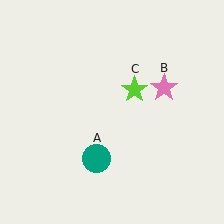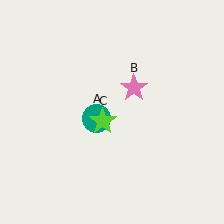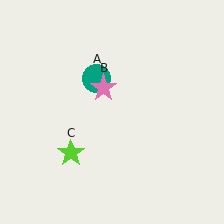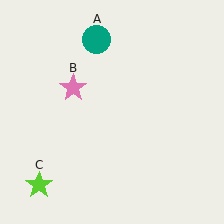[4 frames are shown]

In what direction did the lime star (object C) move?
The lime star (object C) moved down and to the left.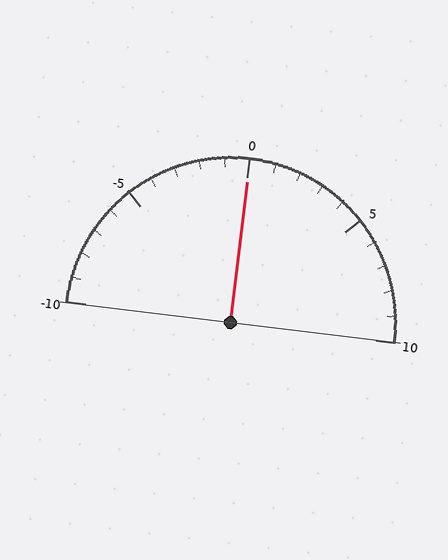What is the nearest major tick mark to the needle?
The nearest major tick mark is 0.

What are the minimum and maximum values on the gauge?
The gauge ranges from -10 to 10.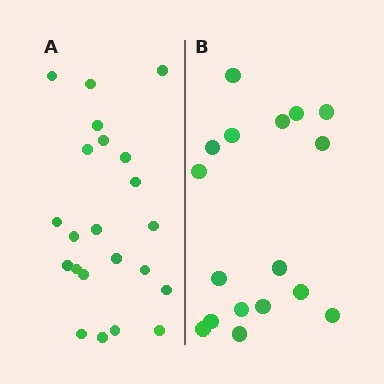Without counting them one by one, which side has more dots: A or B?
Region A (the left region) has more dots.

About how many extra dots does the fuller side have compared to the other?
Region A has about 5 more dots than region B.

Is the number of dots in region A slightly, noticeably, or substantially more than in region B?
Region A has noticeably more, but not dramatically so. The ratio is roughly 1.3 to 1.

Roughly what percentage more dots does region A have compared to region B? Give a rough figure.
About 30% more.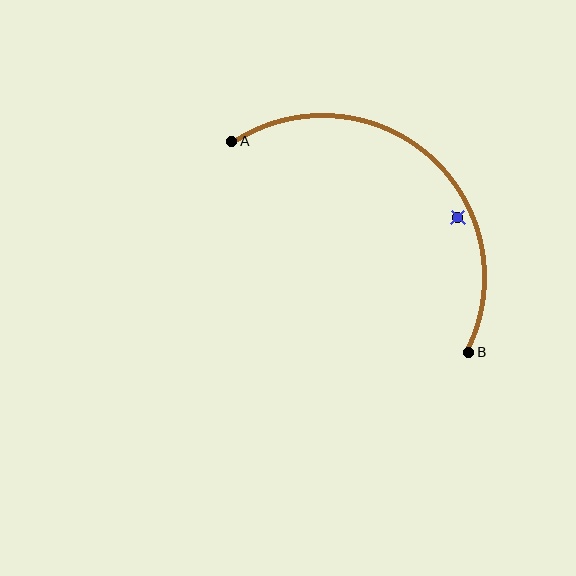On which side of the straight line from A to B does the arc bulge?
The arc bulges above and to the right of the straight line connecting A and B.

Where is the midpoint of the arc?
The arc midpoint is the point on the curve farthest from the straight line joining A and B. It sits above and to the right of that line.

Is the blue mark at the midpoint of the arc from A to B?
No — the blue mark does not lie on the arc at all. It sits slightly inside the curve.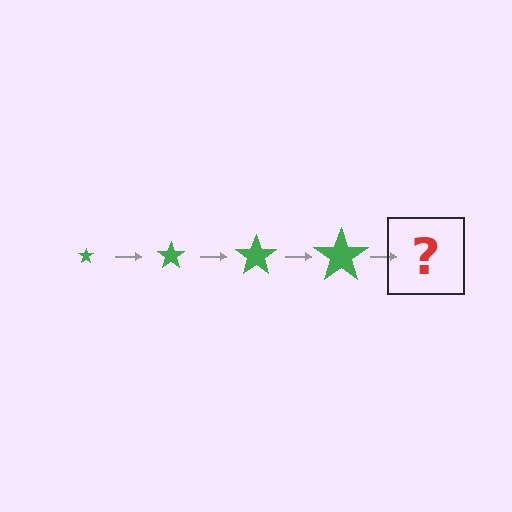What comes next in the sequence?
The next element should be a green star, larger than the previous one.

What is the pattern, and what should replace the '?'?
The pattern is that the star gets progressively larger each step. The '?' should be a green star, larger than the previous one.